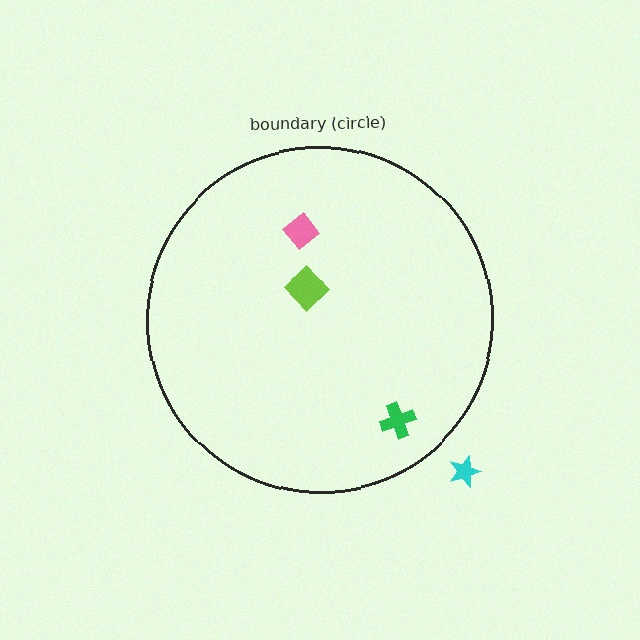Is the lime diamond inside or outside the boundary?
Inside.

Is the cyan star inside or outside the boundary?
Outside.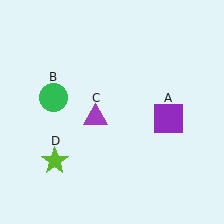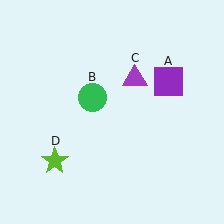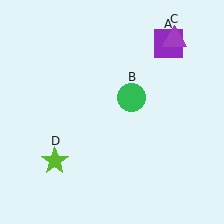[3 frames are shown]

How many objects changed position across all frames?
3 objects changed position: purple square (object A), green circle (object B), purple triangle (object C).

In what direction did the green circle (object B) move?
The green circle (object B) moved right.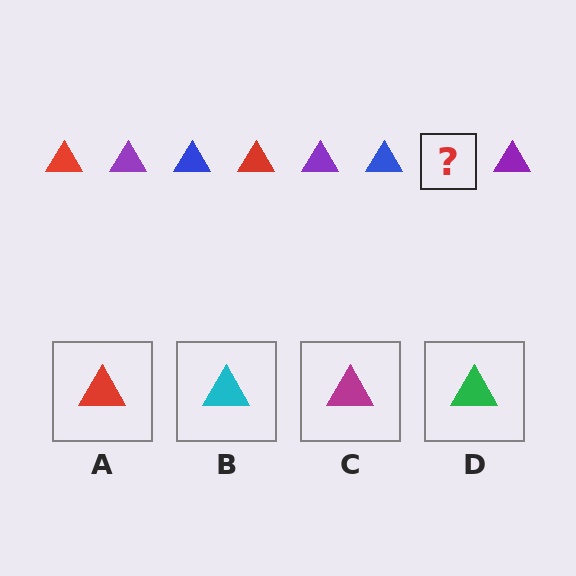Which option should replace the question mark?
Option A.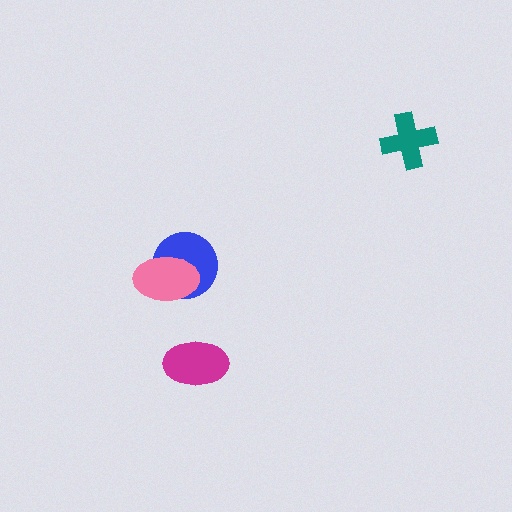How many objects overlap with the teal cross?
0 objects overlap with the teal cross.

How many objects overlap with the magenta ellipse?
0 objects overlap with the magenta ellipse.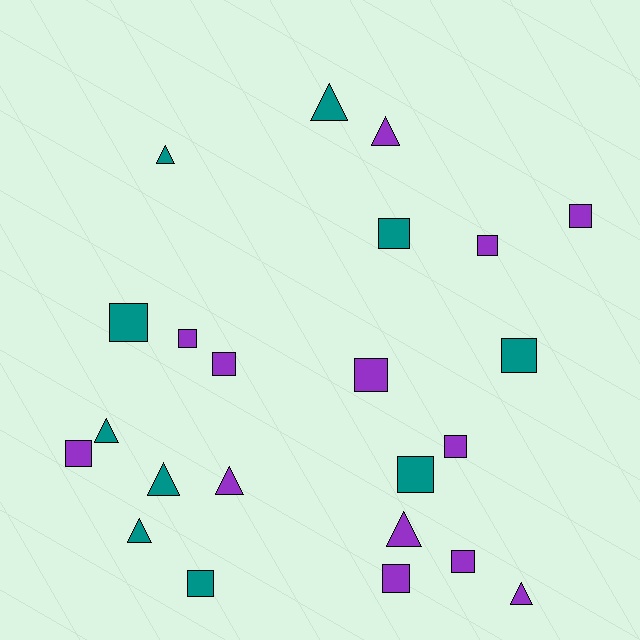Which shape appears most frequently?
Square, with 14 objects.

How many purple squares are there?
There are 9 purple squares.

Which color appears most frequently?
Purple, with 13 objects.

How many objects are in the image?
There are 23 objects.